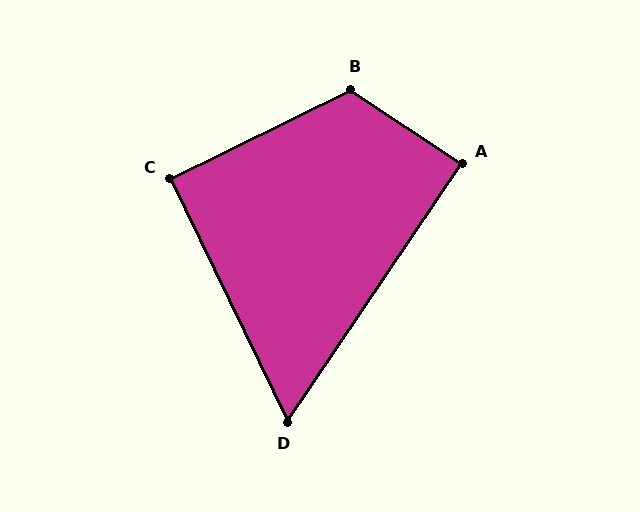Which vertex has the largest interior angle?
B, at approximately 120 degrees.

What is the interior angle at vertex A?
Approximately 90 degrees (approximately right).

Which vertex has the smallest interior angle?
D, at approximately 60 degrees.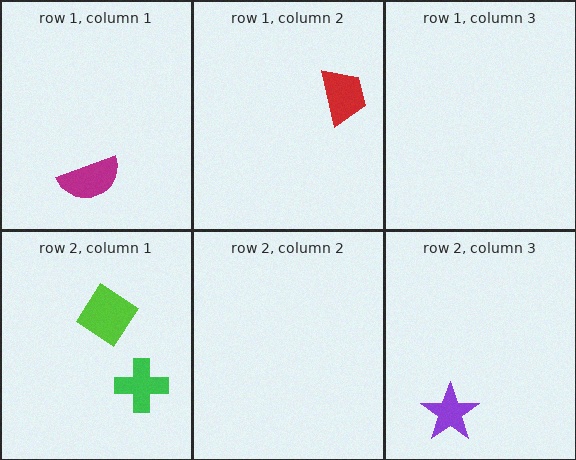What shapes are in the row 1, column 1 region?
The magenta semicircle.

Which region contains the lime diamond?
The row 2, column 1 region.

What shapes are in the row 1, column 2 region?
The red trapezoid.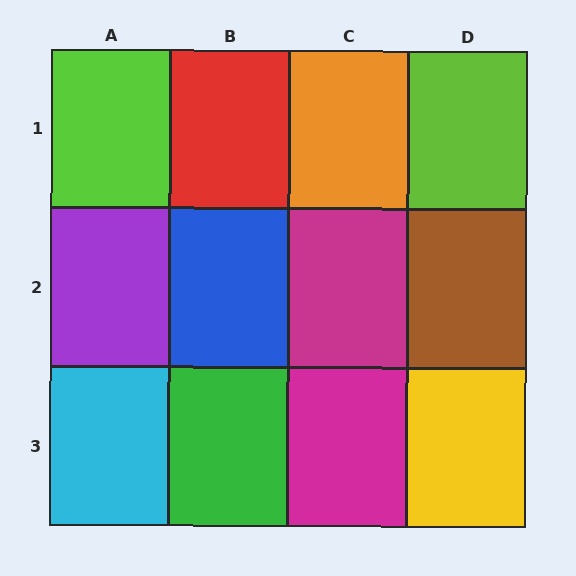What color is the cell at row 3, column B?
Green.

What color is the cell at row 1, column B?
Red.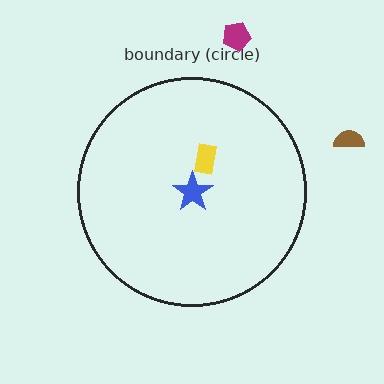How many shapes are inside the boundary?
2 inside, 2 outside.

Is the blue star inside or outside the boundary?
Inside.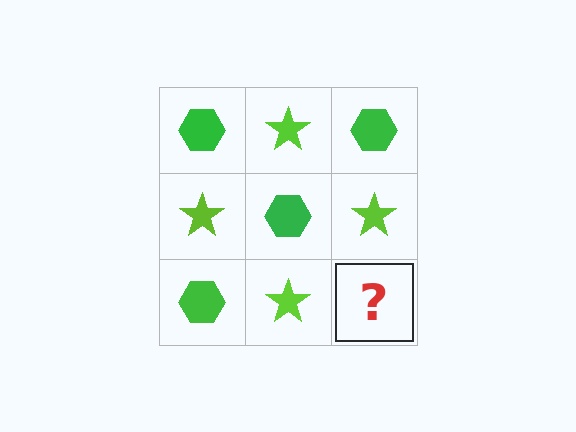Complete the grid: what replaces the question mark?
The question mark should be replaced with a green hexagon.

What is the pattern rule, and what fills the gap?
The rule is that it alternates green hexagon and lime star in a checkerboard pattern. The gap should be filled with a green hexagon.